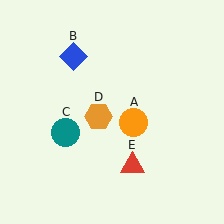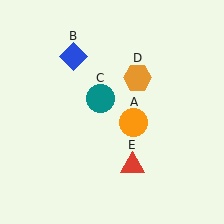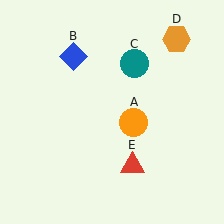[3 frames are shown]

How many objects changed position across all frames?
2 objects changed position: teal circle (object C), orange hexagon (object D).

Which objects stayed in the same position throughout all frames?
Orange circle (object A) and blue diamond (object B) and red triangle (object E) remained stationary.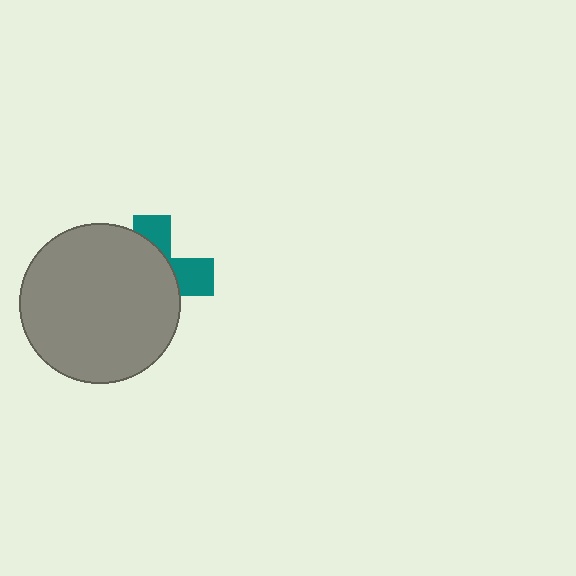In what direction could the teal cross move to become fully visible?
The teal cross could move right. That would shift it out from behind the gray circle entirely.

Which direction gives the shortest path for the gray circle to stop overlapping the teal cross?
Moving left gives the shortest separation.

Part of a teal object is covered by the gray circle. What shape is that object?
It is a cross.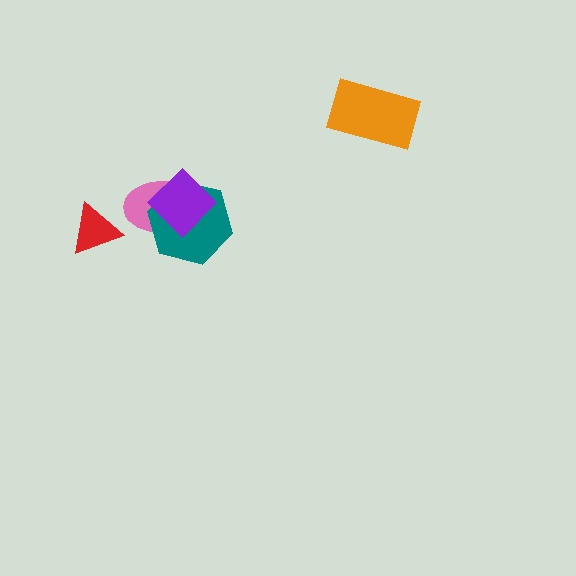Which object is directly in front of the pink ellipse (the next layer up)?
The teal hexagon is directly in front of the pink ellipse.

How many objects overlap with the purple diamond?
2 objects overlap with the purple diamond.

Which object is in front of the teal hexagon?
The purple diamond is in front of the teal hexagon.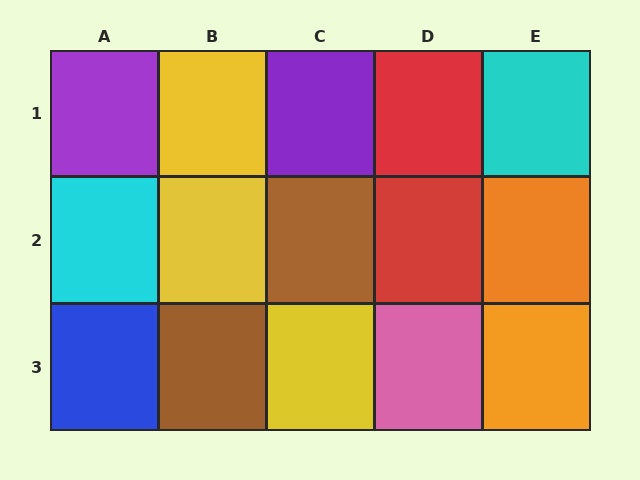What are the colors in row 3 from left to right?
Blue, brown, yellow, pink, orange.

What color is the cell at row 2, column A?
Cyan.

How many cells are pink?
1 cell is pink.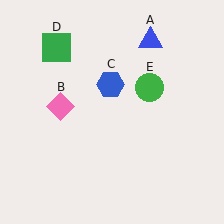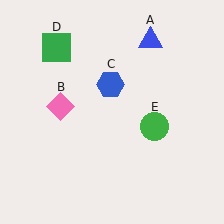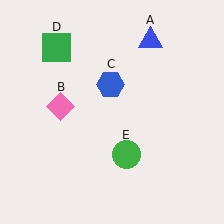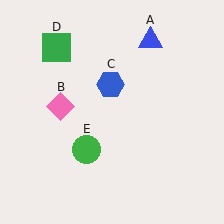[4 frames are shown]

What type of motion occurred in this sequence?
The green circle (object E) rotated clockwise around the center of the scene.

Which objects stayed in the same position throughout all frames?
Blue triangle (object A) and pink diamond (object B) and blue hexagon (object C) and green square (object D) remained stationary.